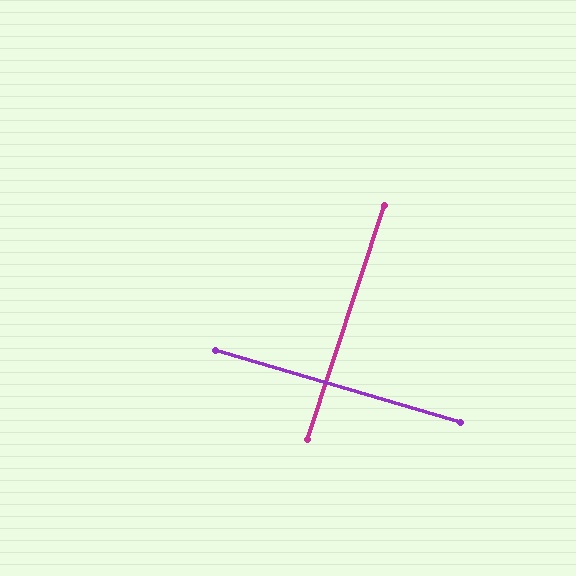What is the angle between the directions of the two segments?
Approximately 88 degrees.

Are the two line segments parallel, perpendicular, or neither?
Perpendicular — they meet at approximately 88°.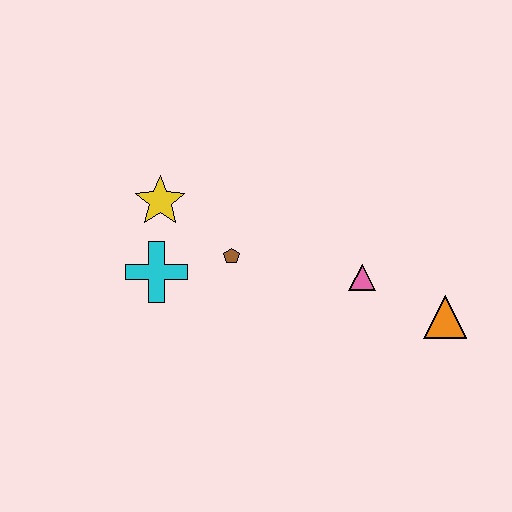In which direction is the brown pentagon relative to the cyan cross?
The brown pentagon is to the right of the cyan cross.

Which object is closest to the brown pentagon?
The cyan cross is closest to the brown pentagon.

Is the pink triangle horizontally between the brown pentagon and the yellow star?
No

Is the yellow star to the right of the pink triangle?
No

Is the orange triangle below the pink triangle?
Yes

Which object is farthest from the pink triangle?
The yellow star is farthest from the pink triangle.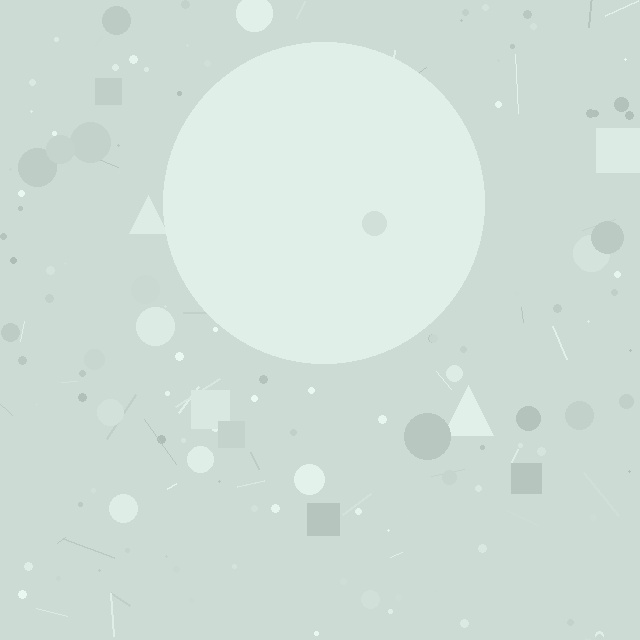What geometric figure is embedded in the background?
A circle is embedded in the background.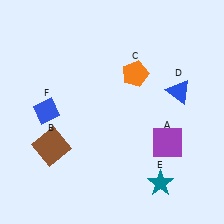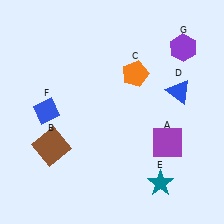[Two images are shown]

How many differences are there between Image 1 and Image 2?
There is 1 difference between the two images.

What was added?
A purple hexagon (G) was added in Image 2.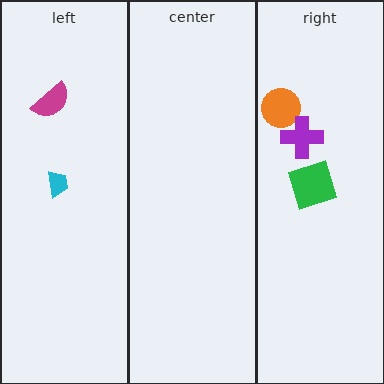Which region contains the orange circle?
The right region.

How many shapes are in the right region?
3.